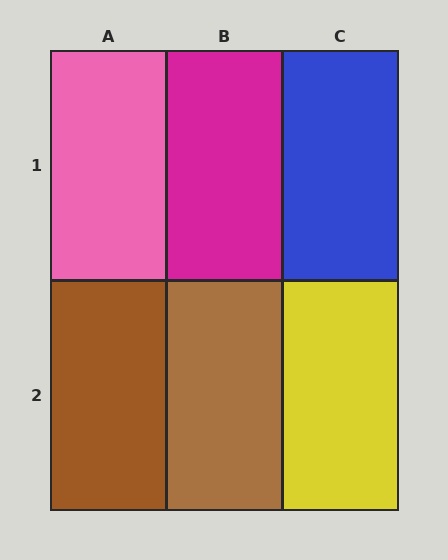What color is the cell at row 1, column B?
Magenta.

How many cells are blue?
1 cell is blue.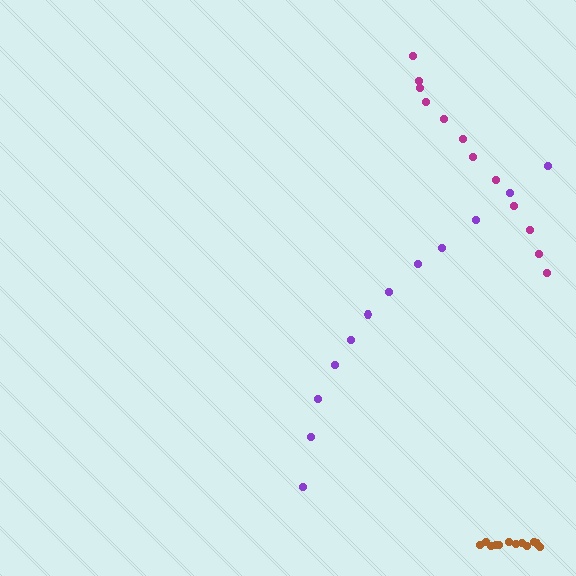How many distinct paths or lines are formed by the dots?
There are 3 distinct paths.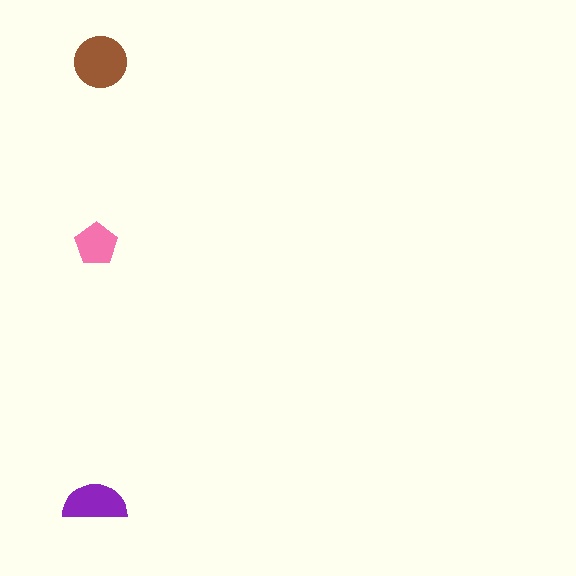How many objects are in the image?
There are 3 objects in the image.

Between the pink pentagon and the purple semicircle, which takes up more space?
The purple semicircle.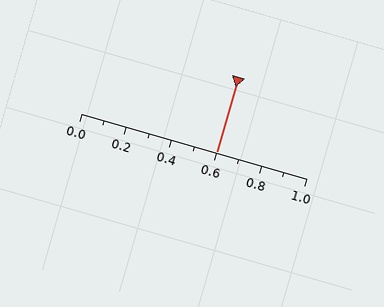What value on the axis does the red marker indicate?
The marker indicates approximately 0.6.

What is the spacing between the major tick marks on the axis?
The major ticks are spaced 0.2 apart.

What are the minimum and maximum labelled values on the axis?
The axis runs from 0.0 to 1.0.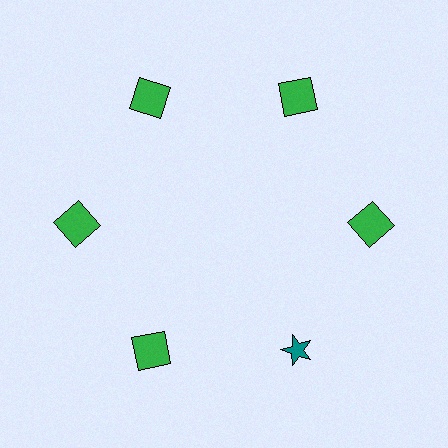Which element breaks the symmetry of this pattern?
The teal star at roughly the 5 o'clock position breaks the symmetry. All other shapes are green squares.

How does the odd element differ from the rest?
It differs in both color (teal instead of green) and shape (star instead of square).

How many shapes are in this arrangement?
There are 6 shapes arranged in a ring pattern.